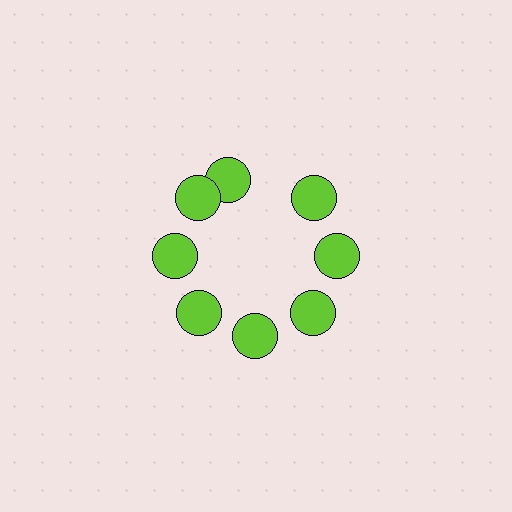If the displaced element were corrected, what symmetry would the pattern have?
It would have 8-fold rotational symmetry — the pattern would map onto itself every 45 degrees.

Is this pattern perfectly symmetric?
No. The 8 lime circles are arranged in a ring, but one element near the 12 o'clock position is rotated out of alignment along the ring, breaking the 8-fold rotational symmetry.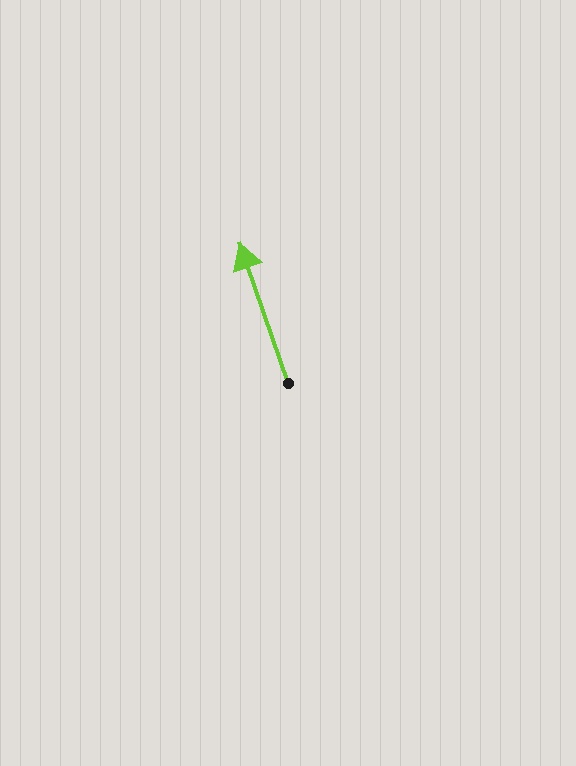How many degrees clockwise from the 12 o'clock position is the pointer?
Approximately 341 degrees.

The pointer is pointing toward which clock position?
Roughly 11 o'clock.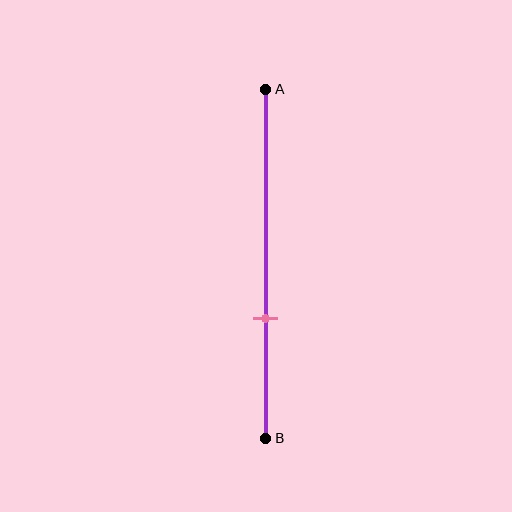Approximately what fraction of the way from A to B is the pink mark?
The pink mark is approximately 65% of the way from A to B.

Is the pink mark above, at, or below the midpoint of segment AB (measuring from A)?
The pink mark is below the midpoint of segment AB.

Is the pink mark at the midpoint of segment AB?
No, the mark is at about 65% from A, not at the 50% midpoint.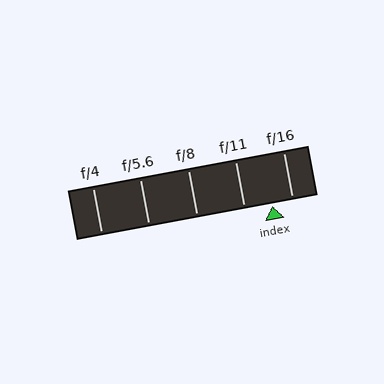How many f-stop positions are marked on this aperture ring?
There are 5 f-stop positions marked.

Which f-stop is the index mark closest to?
The index mark is closest to f/16.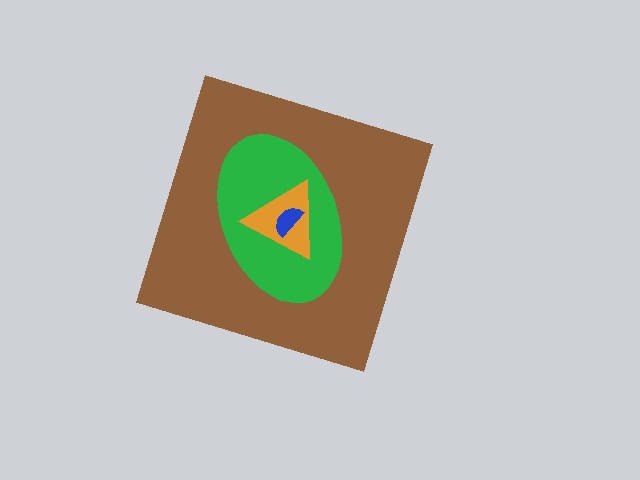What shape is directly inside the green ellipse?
The orange triangle.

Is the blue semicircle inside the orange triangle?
Yes.